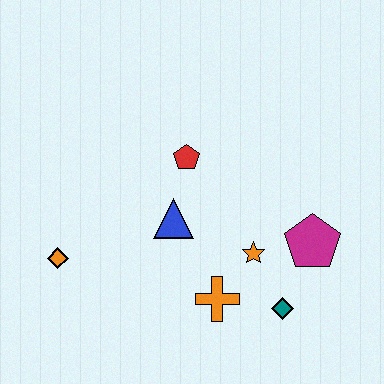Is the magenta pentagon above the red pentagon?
No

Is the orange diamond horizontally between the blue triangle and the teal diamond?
No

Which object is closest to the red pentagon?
The blue triangle is closest to the red pentagon.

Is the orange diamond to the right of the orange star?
No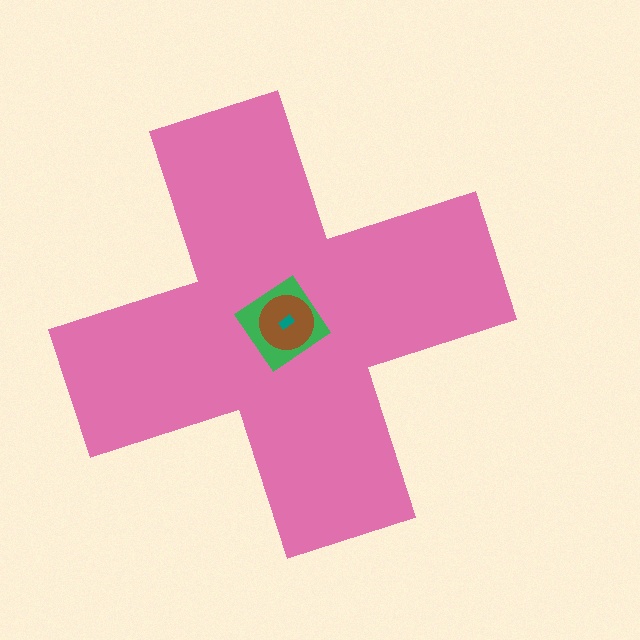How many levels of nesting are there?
4.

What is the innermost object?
The teal rectangle.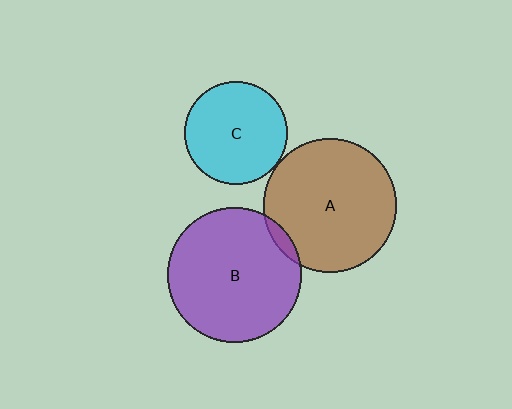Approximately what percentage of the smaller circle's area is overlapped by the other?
Approximately 5%.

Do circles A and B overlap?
Yes.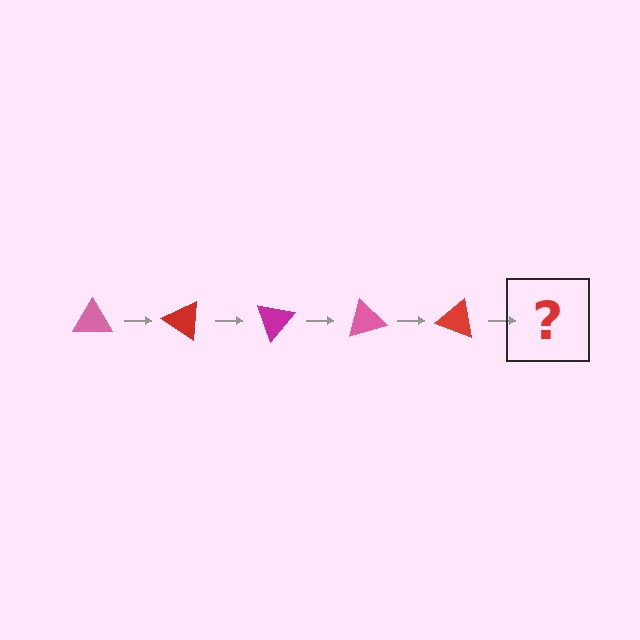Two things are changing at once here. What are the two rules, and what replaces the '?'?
The two rules are that it rotates 35 degrees each step and the color cycles through pink, red, and magenta. The '?' should be a magenta triangle, rotated 175 degrees from the start.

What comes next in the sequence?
The next element should be a magenta triangle, rotated 175 degrees from the start.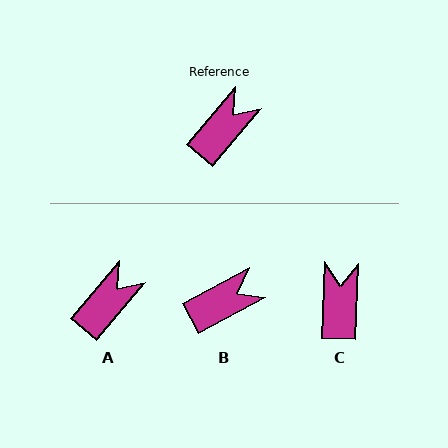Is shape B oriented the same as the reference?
No, it is off by about 22 degrees.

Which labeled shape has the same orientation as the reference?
A.